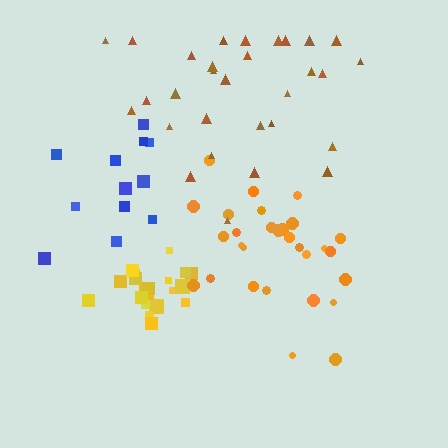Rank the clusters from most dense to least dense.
yellow, orange, blue, brown.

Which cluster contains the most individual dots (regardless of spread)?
Brown (30).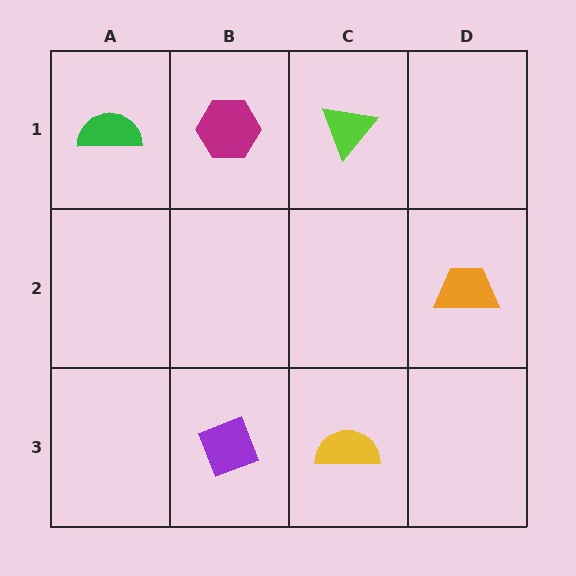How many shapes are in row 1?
3 shapes.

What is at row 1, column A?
A green semicircle.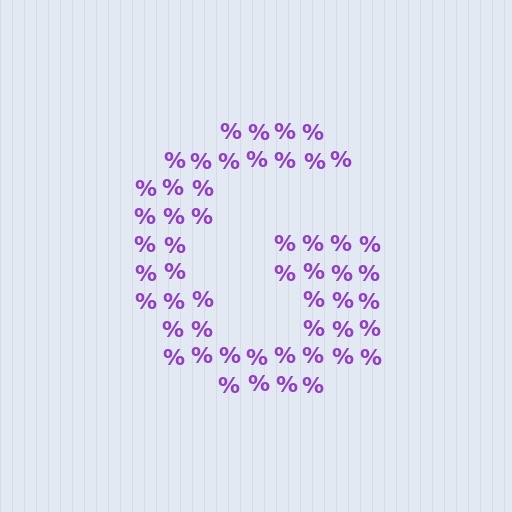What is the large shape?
The large shape is the letter G.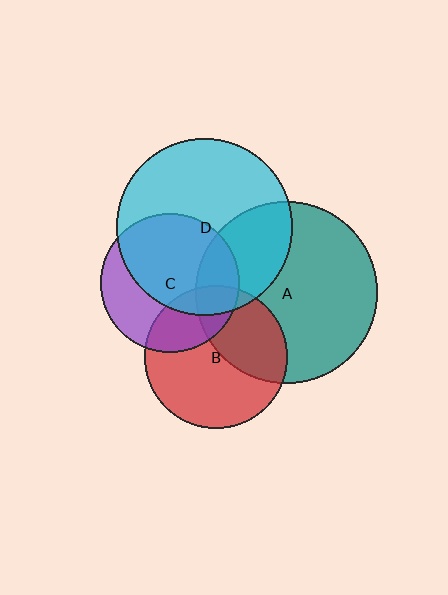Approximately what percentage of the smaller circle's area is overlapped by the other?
Approximately 40%.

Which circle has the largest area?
Circle A (teal).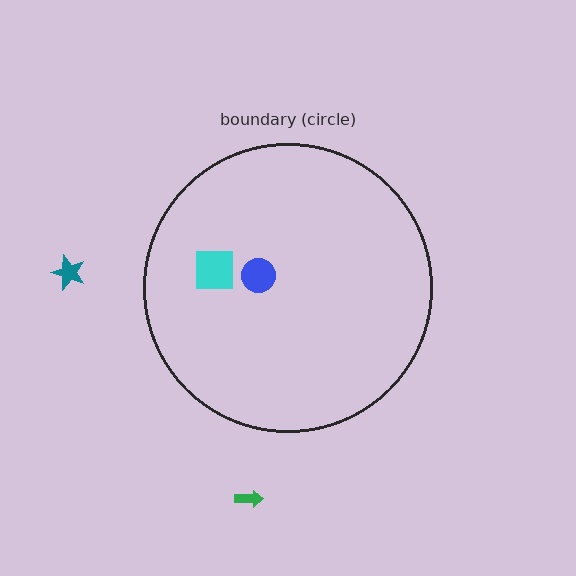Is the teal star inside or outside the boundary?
Outside.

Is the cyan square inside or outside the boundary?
Inside.